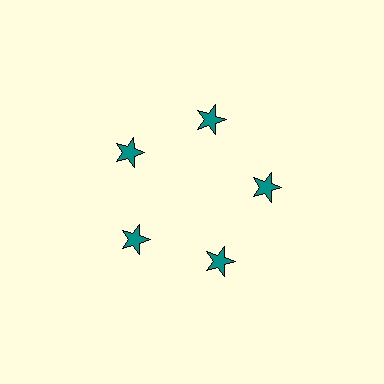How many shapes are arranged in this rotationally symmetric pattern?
There are 5 shapes, arranged in 5 groups of 1.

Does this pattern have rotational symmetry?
Yes, this pattern has 5-fold rotational symmetry. It looks the same after rotating 72 degrees around the center.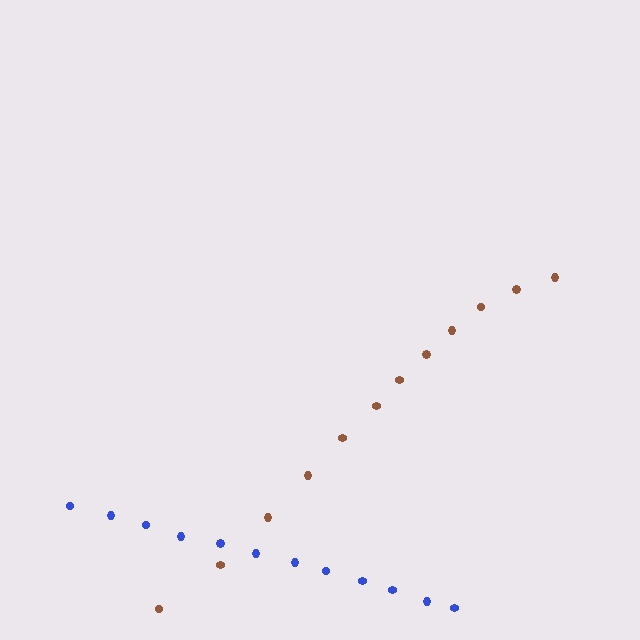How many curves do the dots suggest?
There are 2 distinct paths.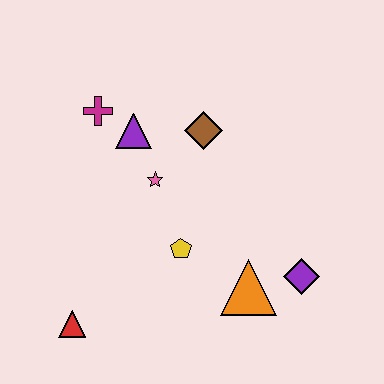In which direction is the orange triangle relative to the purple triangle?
The orange triangle is below the purple triangle.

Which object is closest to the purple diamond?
The orange triangle is closest to the purple diamond.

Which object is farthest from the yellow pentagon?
The magenta cross is farthest from the yellow pentagon.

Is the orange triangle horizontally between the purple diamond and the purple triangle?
Yes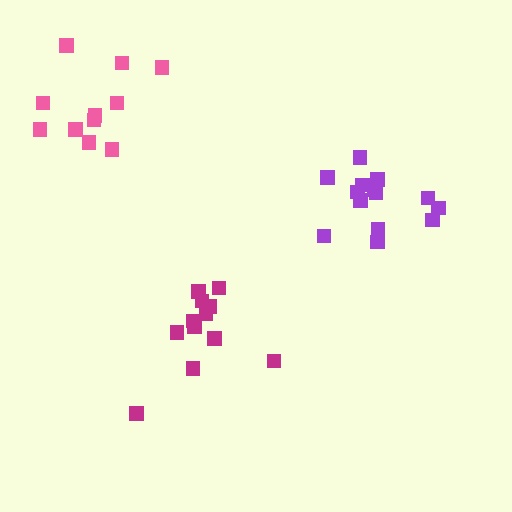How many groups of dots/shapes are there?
There are 3 groups.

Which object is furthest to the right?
The purple cluster is rightmost.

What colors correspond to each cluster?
The clusters are colored: pink, purple, magenta.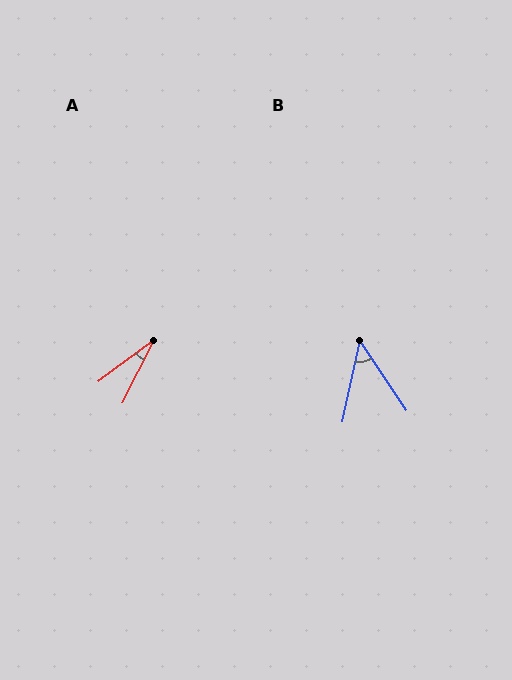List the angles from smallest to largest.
A (27°), B (46°).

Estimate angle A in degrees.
Approximately 27 degrees.